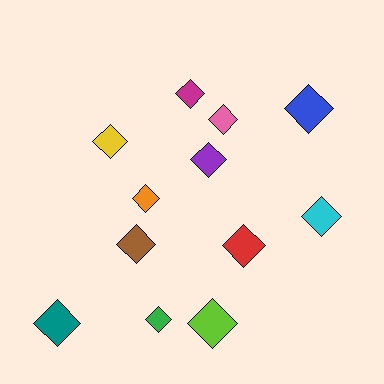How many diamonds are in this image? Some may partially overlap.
There are 12 diamonds.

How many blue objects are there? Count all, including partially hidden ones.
There is 1 blue object.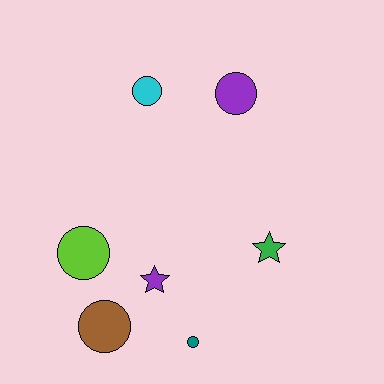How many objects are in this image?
There are 7 objects.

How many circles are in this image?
There are 5 circles.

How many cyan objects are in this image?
There is 1 cyan object.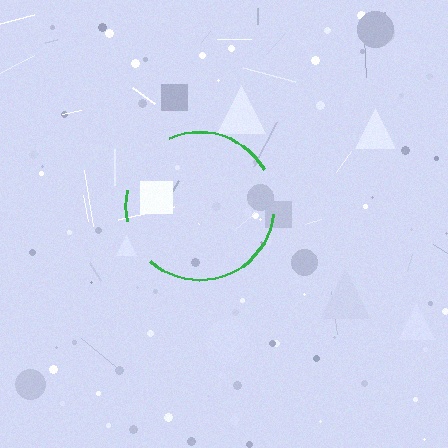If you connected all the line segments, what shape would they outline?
They would outline a circle.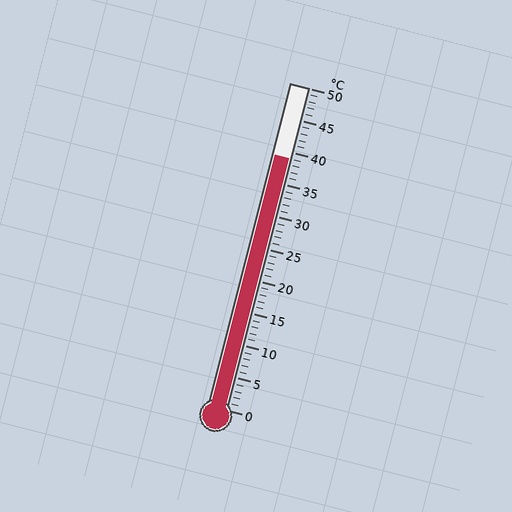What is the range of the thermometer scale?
The thermometer scale ranges from 0°C to 50°C.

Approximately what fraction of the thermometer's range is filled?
The thermometer is filled to approximately 80% of its range.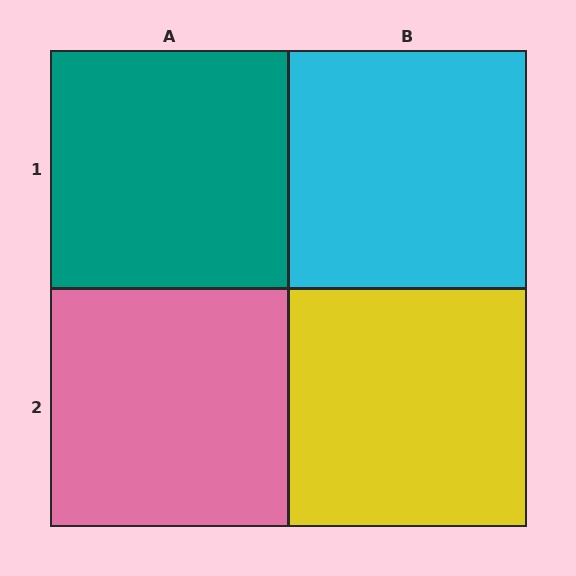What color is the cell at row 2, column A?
Pink.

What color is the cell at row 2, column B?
Yellow.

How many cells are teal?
1 cell is teal.